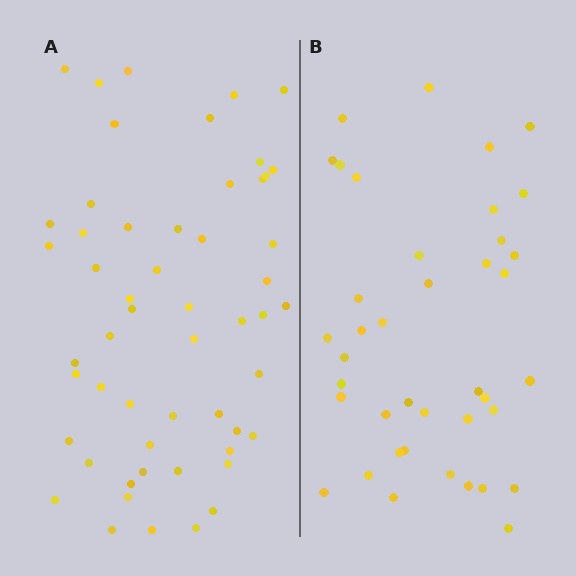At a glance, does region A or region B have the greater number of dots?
Region A (the left region) has more dots.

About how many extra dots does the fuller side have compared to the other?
Region A has approximately 15 more dots than region B.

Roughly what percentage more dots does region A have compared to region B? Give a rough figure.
About 35% more.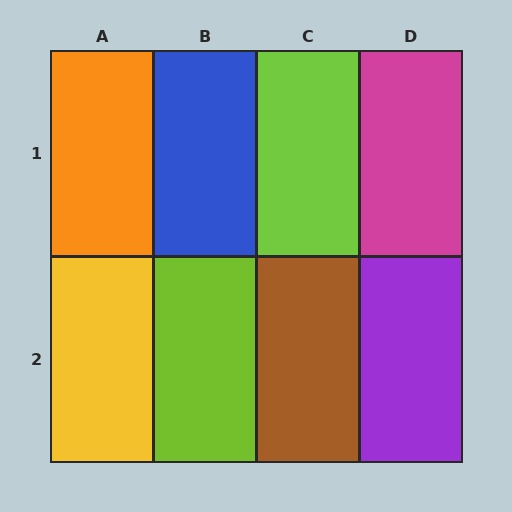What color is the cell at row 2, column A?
Yellow.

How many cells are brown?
1 cell is brown.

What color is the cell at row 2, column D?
Purple.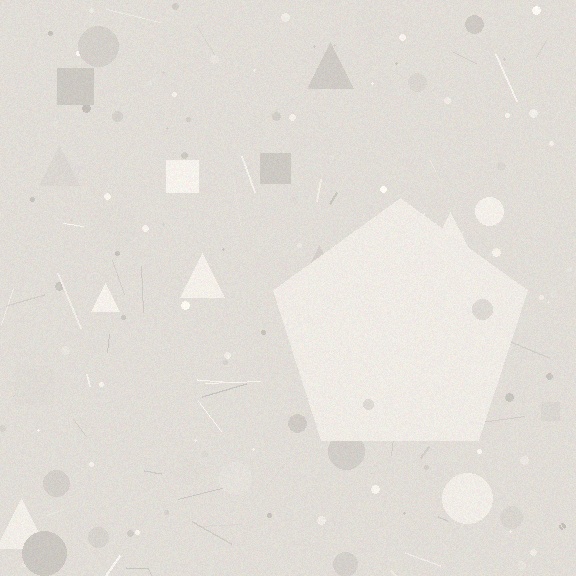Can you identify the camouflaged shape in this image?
The camouflaged shape is a pentagon.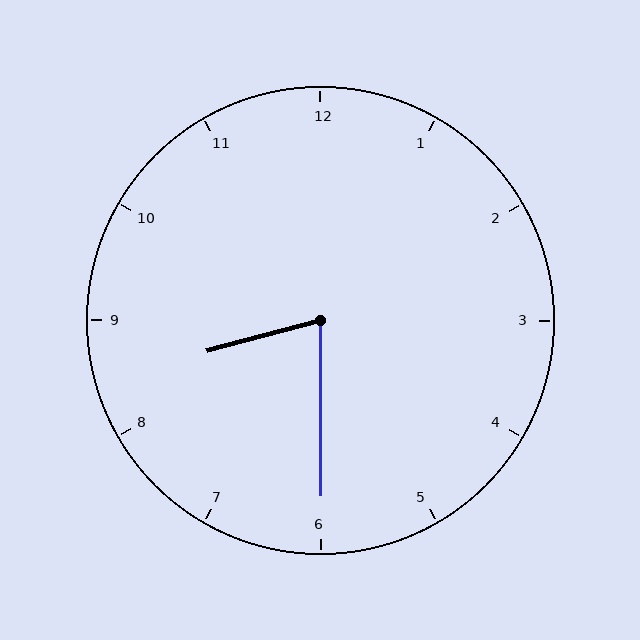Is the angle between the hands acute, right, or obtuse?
It is acute.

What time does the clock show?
8:30.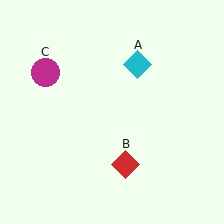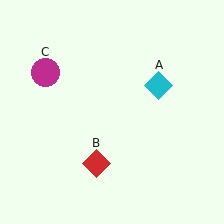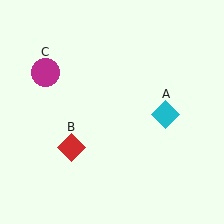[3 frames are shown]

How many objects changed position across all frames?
2 objects changed position: cyan diamond (object A), red diamond (object B).